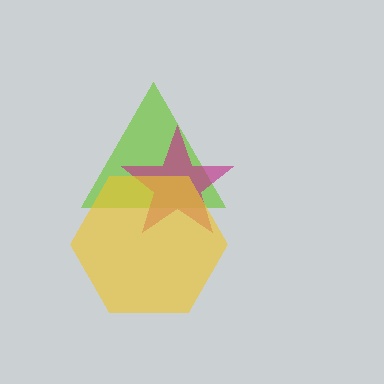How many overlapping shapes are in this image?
There are 3 overlapping shapes in the image.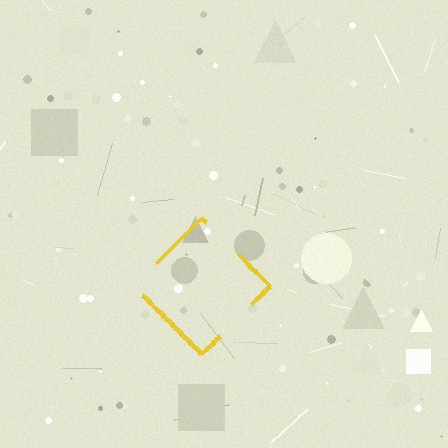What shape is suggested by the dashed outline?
The dashed outline suggests a diamond.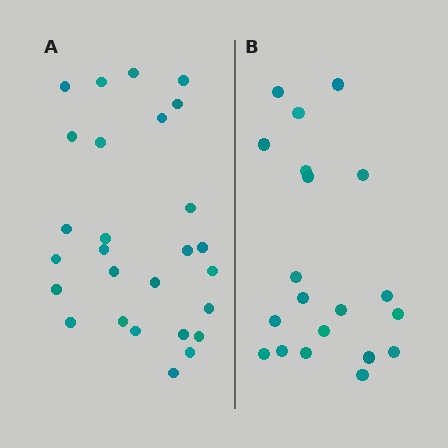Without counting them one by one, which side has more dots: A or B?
Region A (the left region) has more dots.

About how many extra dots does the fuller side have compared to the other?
Region A has roughly 8 or so more dots than region B.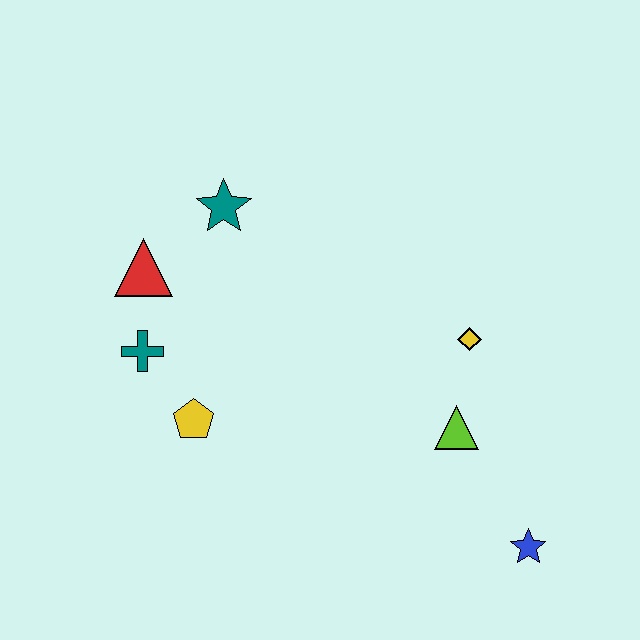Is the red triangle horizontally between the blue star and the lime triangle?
No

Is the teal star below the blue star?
No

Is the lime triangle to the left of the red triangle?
No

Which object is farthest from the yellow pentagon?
The blue star is farthest from the yellow pentagon.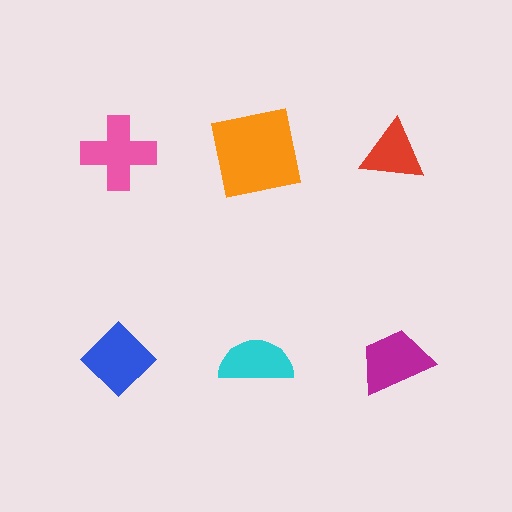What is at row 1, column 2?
An orange square.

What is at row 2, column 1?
A blue diamond.